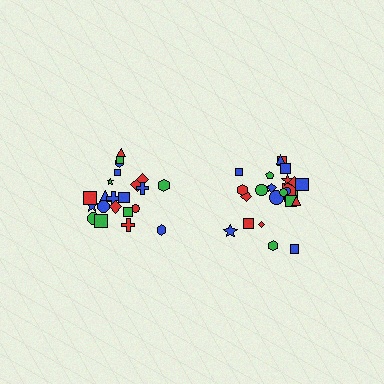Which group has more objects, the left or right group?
The right group.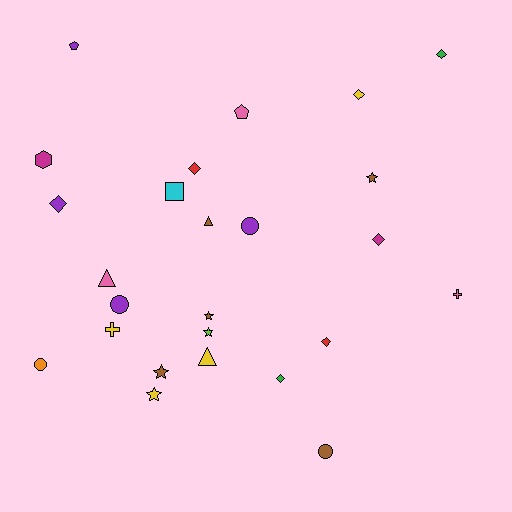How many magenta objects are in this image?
There are 2 magenta objects.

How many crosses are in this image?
There are 2 crosses.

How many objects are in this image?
There are 25 objects.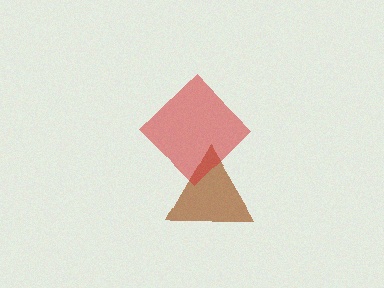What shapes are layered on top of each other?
The layered shapes are: a brown triangle, a red diamond.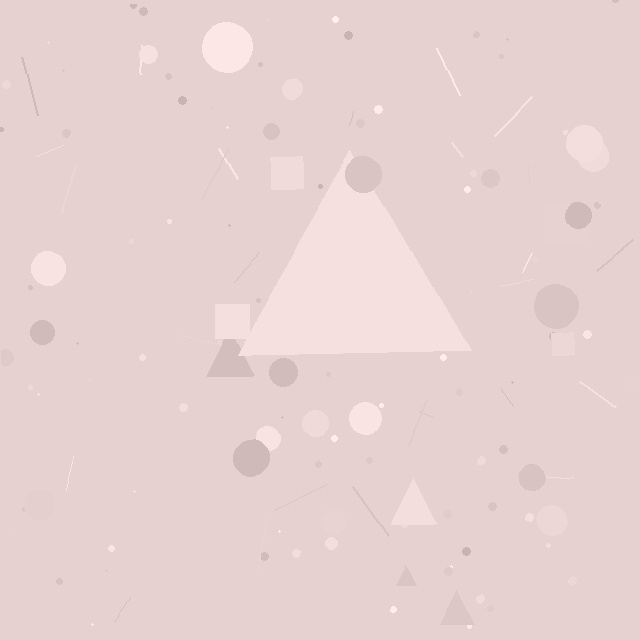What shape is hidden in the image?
A triangle is hidden in the image.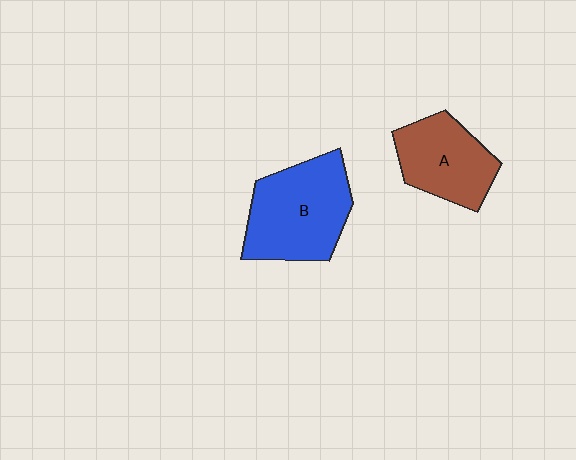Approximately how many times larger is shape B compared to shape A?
Approximately 1.3 times.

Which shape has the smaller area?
Shape A (brown).